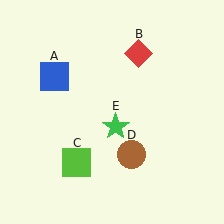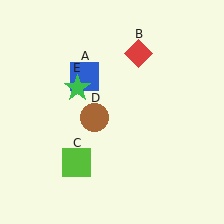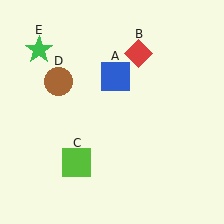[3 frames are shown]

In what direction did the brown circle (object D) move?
The brown circle (object D) moved up and to the left.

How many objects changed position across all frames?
3 objects changed position: blue square (object A), brown circle (object D), green star (object E).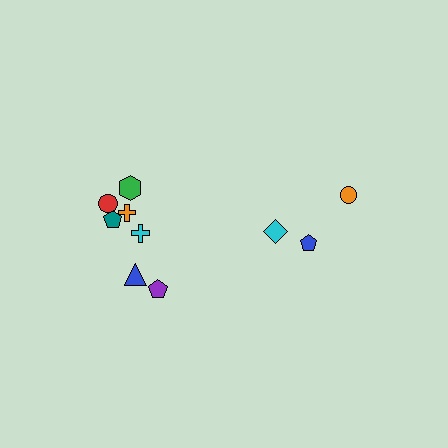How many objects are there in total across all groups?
There are 10 objects.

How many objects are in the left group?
There are 7 objects.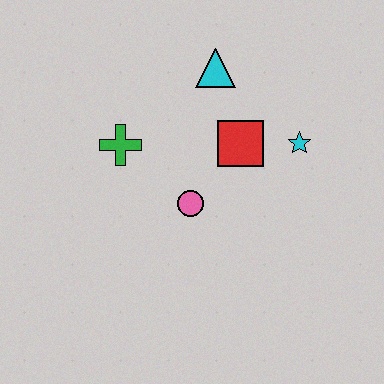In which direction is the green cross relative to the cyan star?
The green cross is to the left of the cyan star.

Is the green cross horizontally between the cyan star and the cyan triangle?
No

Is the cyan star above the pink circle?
Yes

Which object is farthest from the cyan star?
The green cross is farthest from the cyan star.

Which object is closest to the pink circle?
The red square is closest to the pink circle.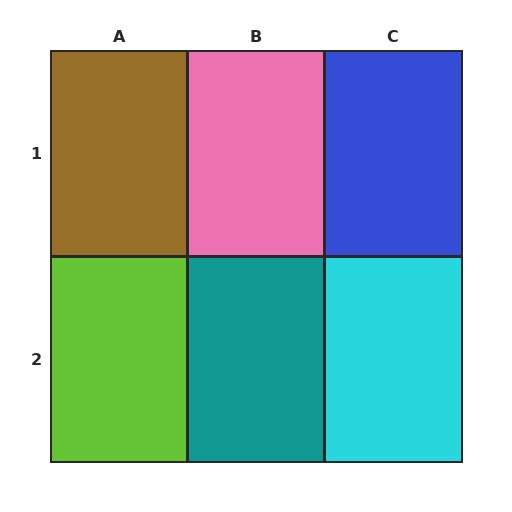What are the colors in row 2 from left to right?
Lime, teal, cyan.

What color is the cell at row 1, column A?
Brown.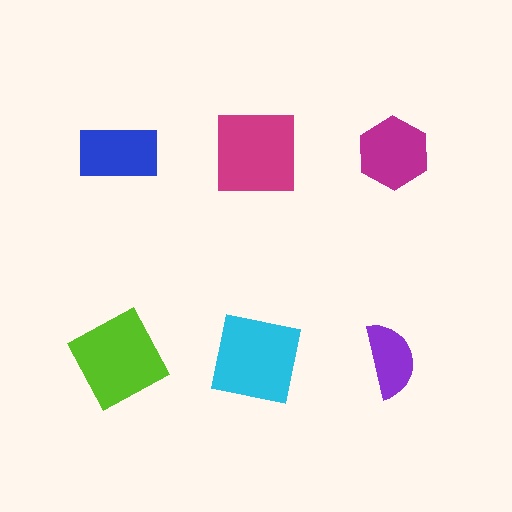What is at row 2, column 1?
A lime square.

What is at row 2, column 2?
A cyan square.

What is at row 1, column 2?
A magenta square.